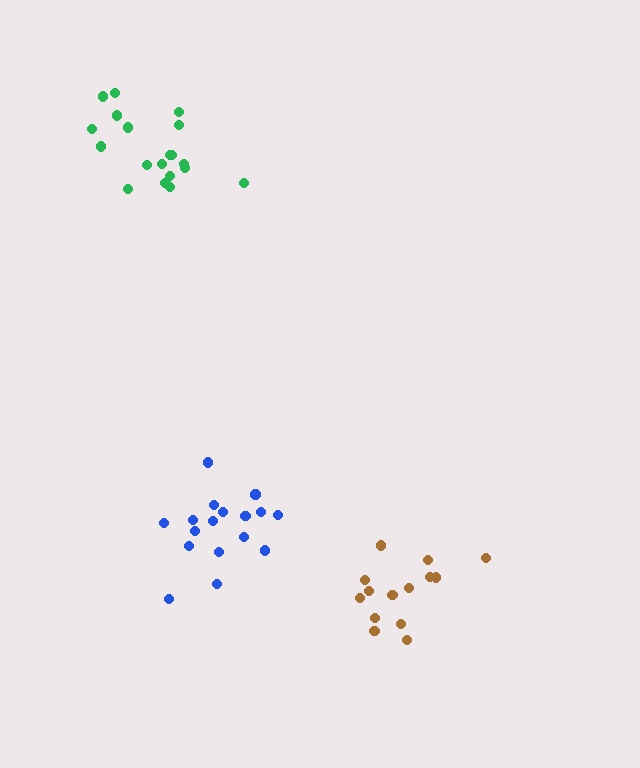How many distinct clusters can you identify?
There are 3 distinct clusters.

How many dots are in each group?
Group 1: 14 dots, Group 2: 17 dots, Group 3: 19 dots (50 total).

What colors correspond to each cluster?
The clusters are colored: brown, blue, green.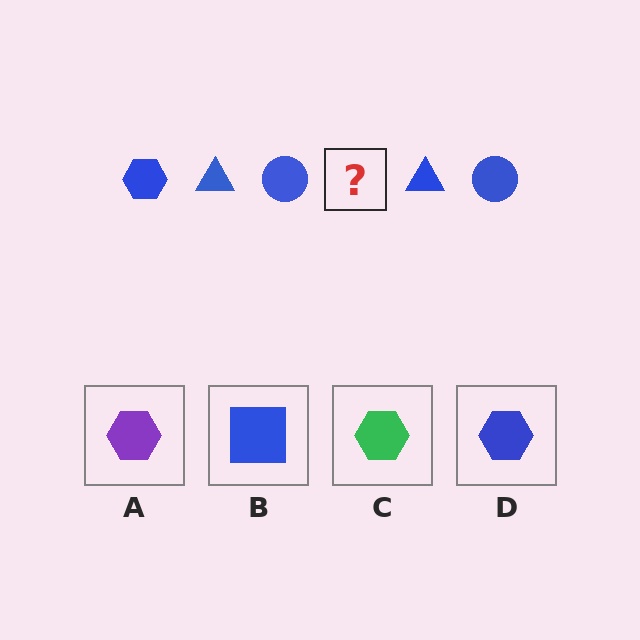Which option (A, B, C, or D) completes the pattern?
D.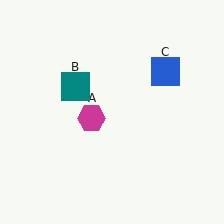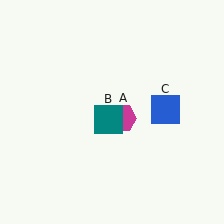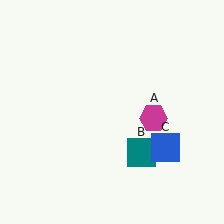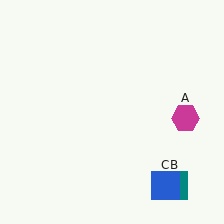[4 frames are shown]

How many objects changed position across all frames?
3 objects changed position: magenta hexagon (object A), teal square (object B), blue square (object C).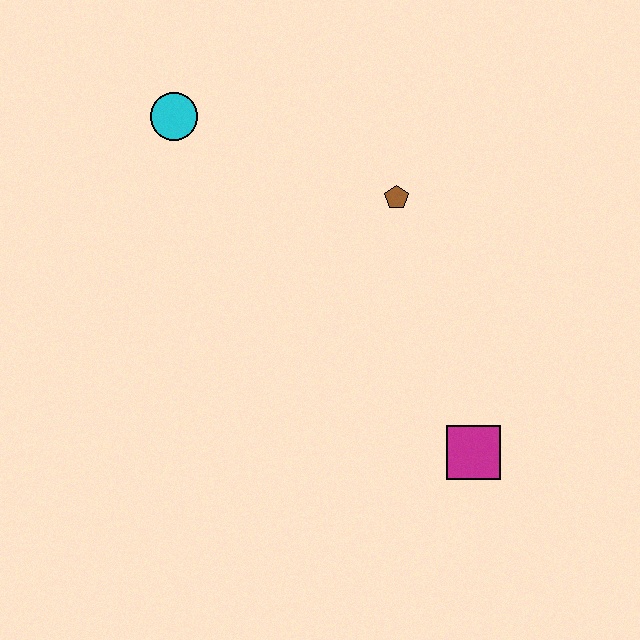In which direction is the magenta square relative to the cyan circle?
The magenta square is below the cyan circle.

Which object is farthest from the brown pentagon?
The magenta square is farthest from the brown pentagon.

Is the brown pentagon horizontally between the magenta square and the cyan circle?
Yes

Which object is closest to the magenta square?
The brown pentagon is closest to the magenta square.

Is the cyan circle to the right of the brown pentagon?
No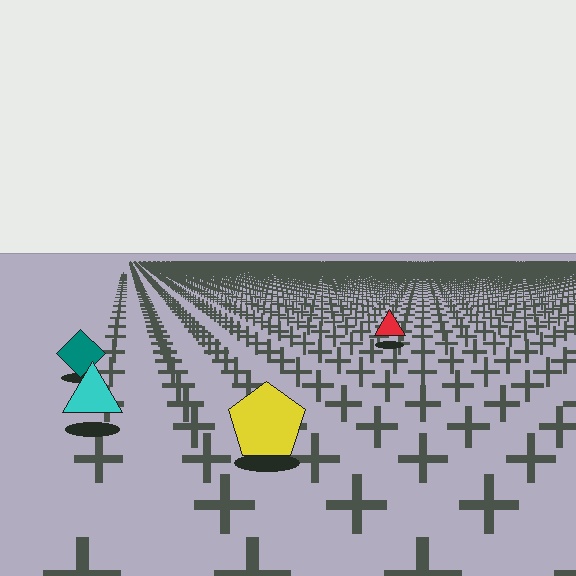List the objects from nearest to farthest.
From nearest to farthest: the yellow pentagon, the cyan triangle, the teal diamond, the red triangle.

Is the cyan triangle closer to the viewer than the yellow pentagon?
No. The yellow pentagon is closer — you can tell from the texture gradient: the ground texture is coarser near it.